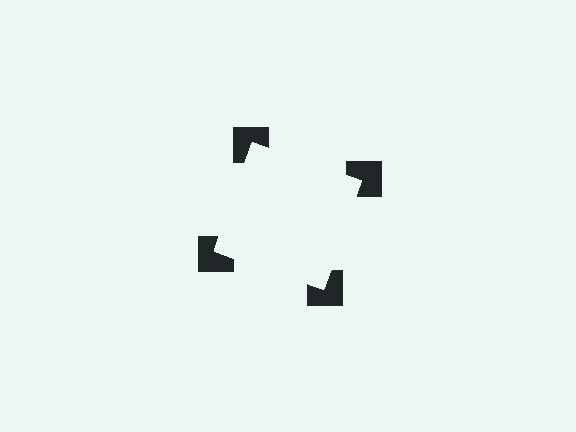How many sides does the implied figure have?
4 sides.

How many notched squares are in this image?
There are 4 — one at each vertex of the illusory square.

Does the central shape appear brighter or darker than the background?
It typically appears slightly brighter than the background, even though no actual brightness change is drawn.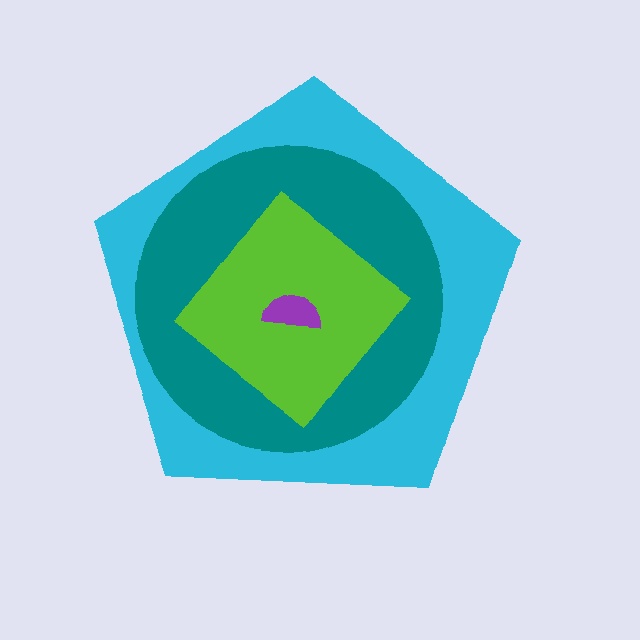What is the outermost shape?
The cyan pentagon.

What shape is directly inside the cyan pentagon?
The teal circle.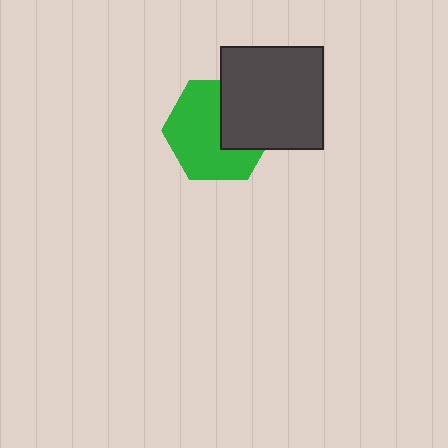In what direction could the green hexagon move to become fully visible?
The green hexagon could move toward the lower-left. That would shift it out from behind the dark gray square entirely.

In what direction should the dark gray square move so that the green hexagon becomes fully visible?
The dark gray square should move toward the upper-right. That is the shortest direction to clear the overlap and leave the green hexagon fully visible.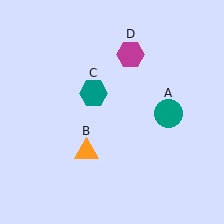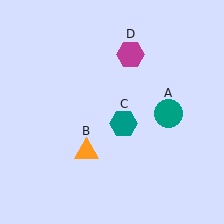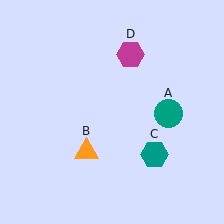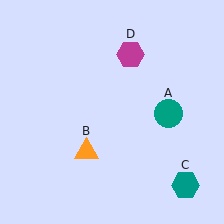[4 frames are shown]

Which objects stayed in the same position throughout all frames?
Teal circle (object A) and orange triangle (object B) and magenta hexagon (object D) remained stationary.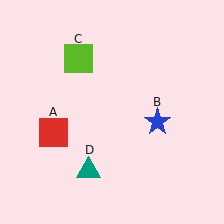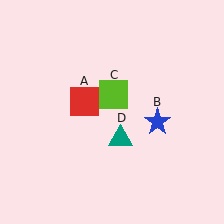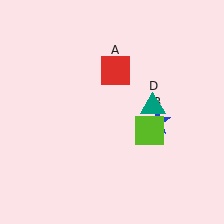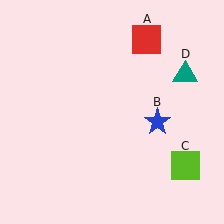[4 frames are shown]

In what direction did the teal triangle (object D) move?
The teal triangle (object D) moved up and to the right.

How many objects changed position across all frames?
3 objects changed position: red square (object A), lime square (object C), teal triangle (object D).